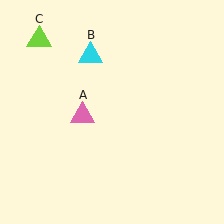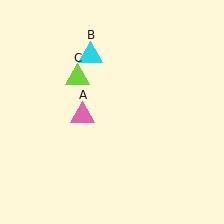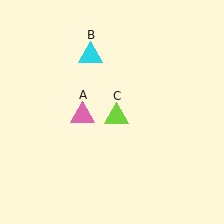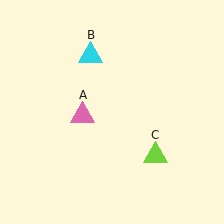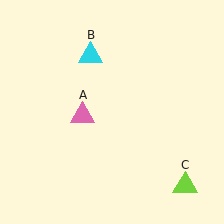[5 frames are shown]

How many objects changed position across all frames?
1 object changed position: lime triangle (object C).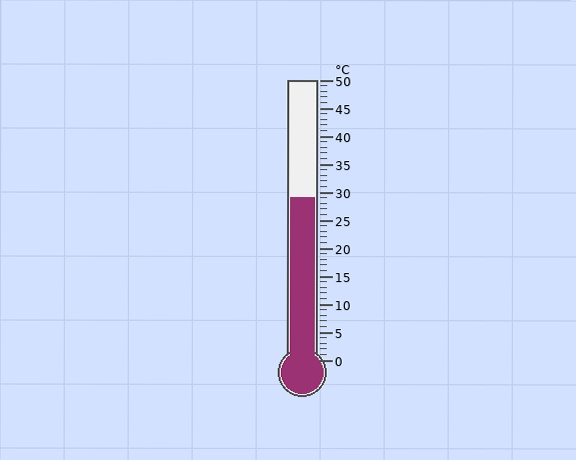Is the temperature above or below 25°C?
The temperature is above 25°C.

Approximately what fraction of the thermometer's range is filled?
The thermometer is filled to approximately 60% of its range.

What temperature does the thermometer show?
The thermometer shows approximately 29°C.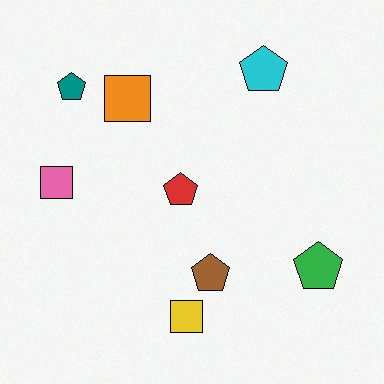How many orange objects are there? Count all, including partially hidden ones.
There is 1 orange object.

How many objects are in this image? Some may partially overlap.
There are 8 objects.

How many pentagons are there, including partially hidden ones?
There are 5 pentagons.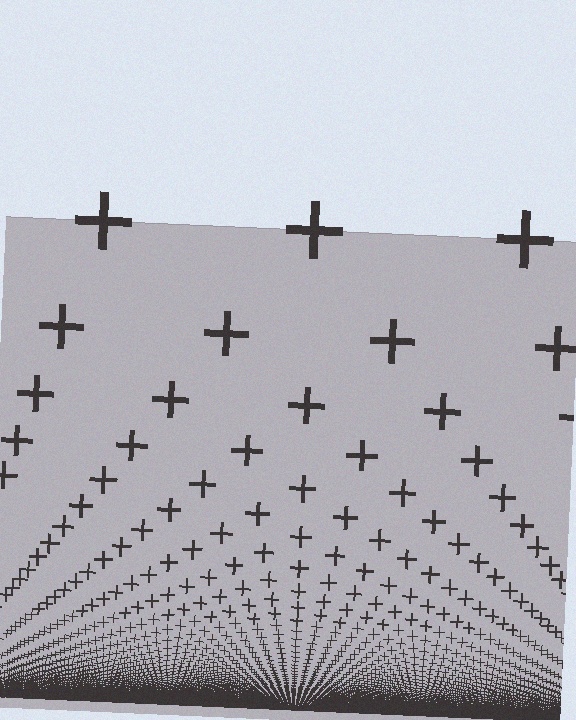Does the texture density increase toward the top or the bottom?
Density increases toward the bottom.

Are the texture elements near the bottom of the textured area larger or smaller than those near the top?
Smaller. The gradient is inverted — elements near the bottom are smaller and denser.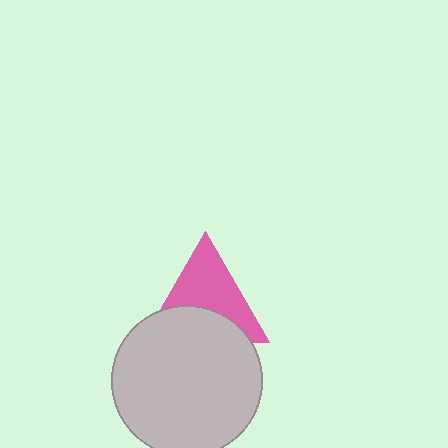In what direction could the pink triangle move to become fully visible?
The pink triangle could move up. That would shift it out from behind the light gray circle entirely.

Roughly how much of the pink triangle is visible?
About half of it is visible (roughly 57%).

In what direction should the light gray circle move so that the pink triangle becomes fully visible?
The light gray circle should move down. That is the shortest direction to clear the overlap and leave the pink triangle fully visible.